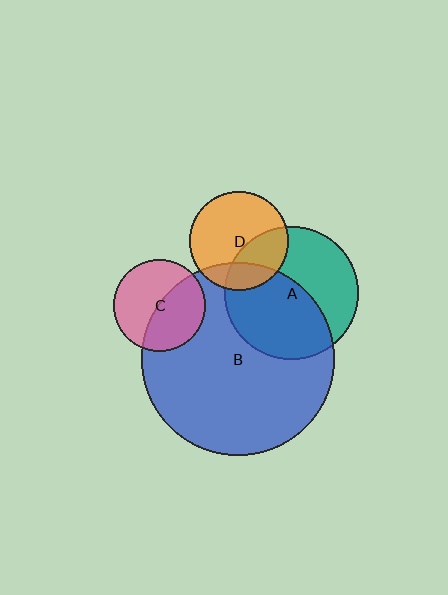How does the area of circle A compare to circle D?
Approximately 1.8 times.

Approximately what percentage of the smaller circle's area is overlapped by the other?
Approximately 55%.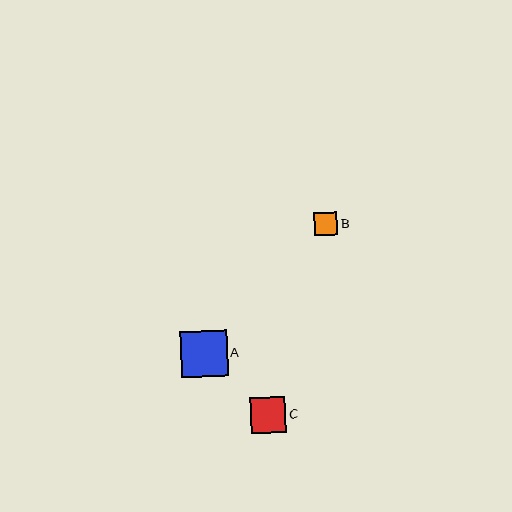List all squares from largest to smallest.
From largest to smallest: A, C, B.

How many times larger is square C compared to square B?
Square C is approximately 1.5 times the size of square B.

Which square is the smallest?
Square B is the smallest with a size of approximately 23 pixels.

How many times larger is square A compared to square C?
Square A is approximately 1.3 times the size of square C.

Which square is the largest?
Square A is the largest with a size of approximately 47 pixels.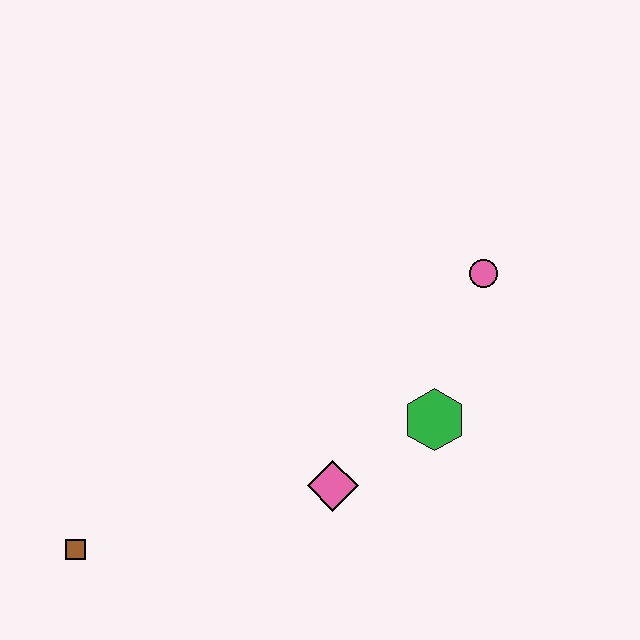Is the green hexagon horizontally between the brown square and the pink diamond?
No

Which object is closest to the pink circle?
The green hexagon is closest to the pink circle.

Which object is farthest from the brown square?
The pink circle is farthest from the brown square.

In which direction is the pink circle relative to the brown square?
The pink circle is to the right of the brown square.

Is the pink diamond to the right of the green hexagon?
No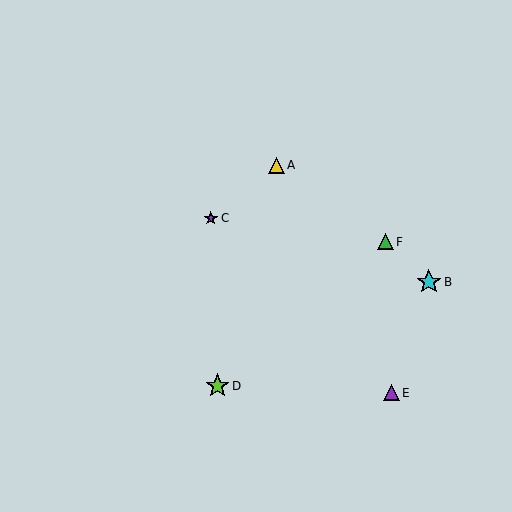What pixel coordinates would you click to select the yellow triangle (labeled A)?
Click at (276, 165) to select the yellow triangle A.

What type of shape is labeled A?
Shape A is a yellow triangle.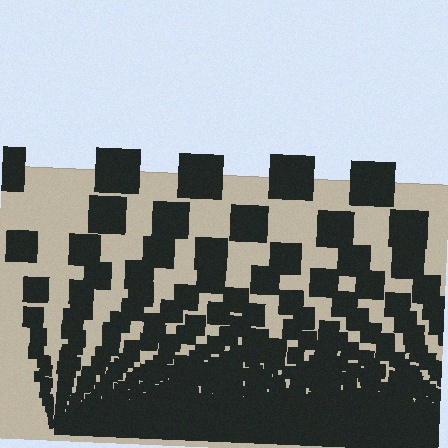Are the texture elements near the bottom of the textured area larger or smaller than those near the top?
Smaller. The gradient is inverted — elements near the bottom are smaller and denser.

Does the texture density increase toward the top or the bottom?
Density increases toward the bottom.